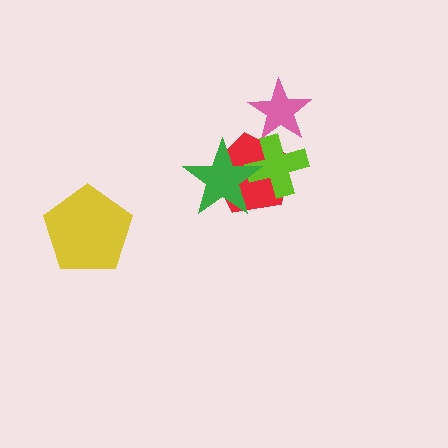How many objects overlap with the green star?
2 objects overlap with the green star.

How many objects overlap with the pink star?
1 object overlaps with the pink star.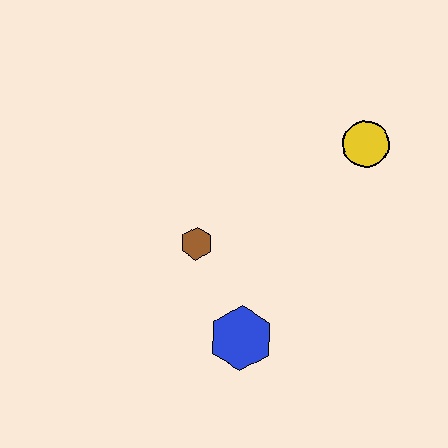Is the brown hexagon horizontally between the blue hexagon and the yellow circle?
No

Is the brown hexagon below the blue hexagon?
No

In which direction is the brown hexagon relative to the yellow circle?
The brown hexagon is to the left of the yellow circle.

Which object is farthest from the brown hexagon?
The yellow circle is farthest from the brown hexagon.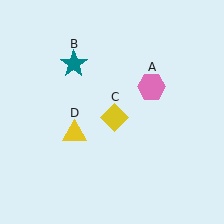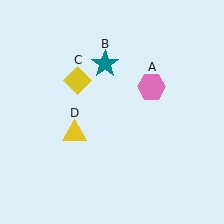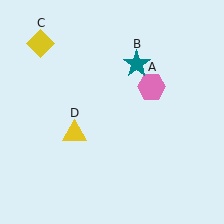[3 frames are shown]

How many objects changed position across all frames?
2 objects changed position: teal star (object B), yellow diamond (object C).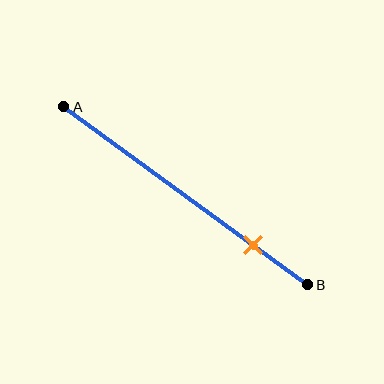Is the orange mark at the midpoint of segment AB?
No, the mark is at about 80% from A, not at the 50% midpoint.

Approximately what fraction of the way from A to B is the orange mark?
The orange mark is approximately 80% of the way from A to B.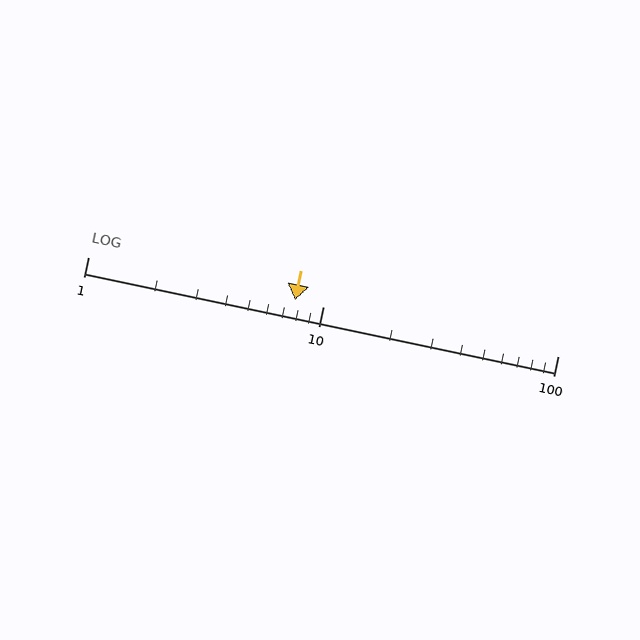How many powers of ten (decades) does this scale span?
The scale spans 2 decades, from 1 to 100.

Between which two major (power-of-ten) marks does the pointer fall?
The pointer is between 1 and 10.